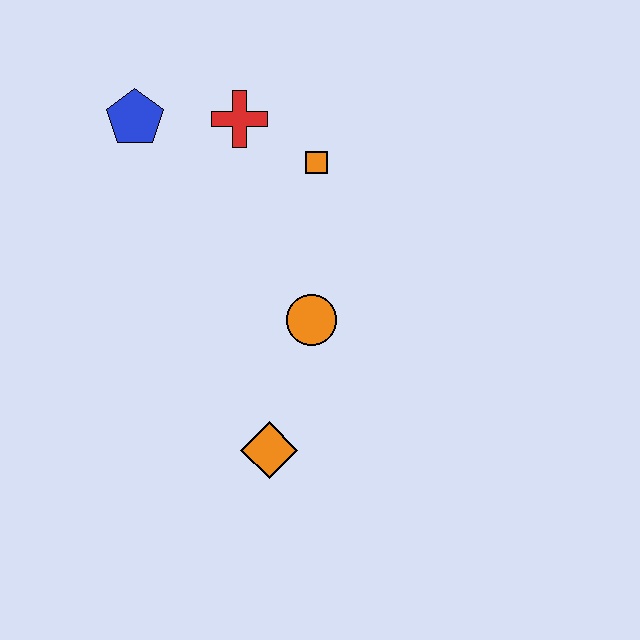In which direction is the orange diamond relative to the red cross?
The orange diamond is below the red cross.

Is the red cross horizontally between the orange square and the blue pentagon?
Yes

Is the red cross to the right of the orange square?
No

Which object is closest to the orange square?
The red cross is closest to the orange square.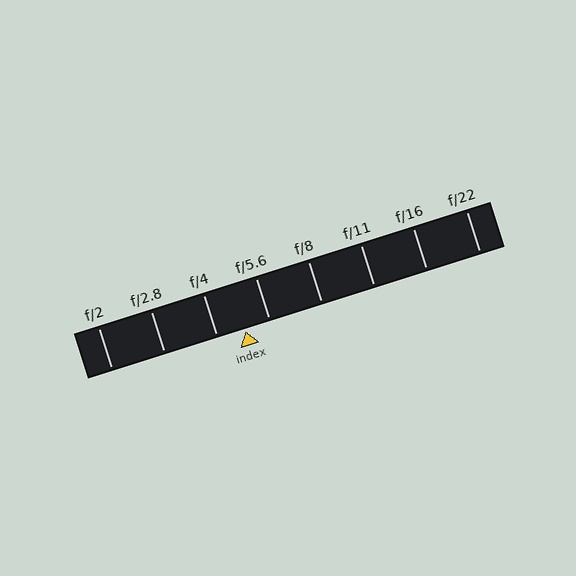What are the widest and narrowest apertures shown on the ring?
The widest aperture shown is f/2 and the narrowest is f/22.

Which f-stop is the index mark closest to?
The index mark is closest to f/5.6.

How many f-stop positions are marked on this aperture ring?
There are 8 f-stop positions marked.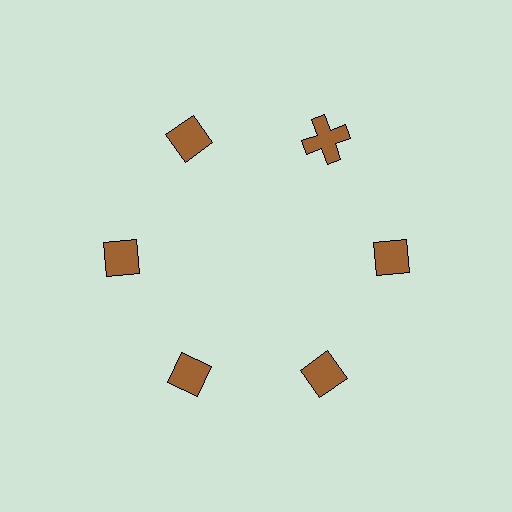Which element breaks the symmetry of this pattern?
The brown cross at roughly the 1 o'clock position breaks the symmetry. All other shapes are brown diamonds.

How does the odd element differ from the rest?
It has a different shape: cross instead of diamond.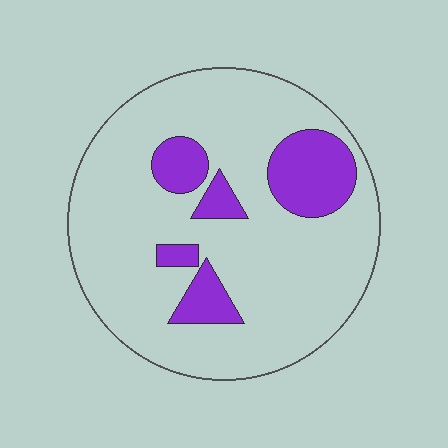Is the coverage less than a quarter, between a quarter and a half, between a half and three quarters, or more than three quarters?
Less than a quarter.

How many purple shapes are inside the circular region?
5.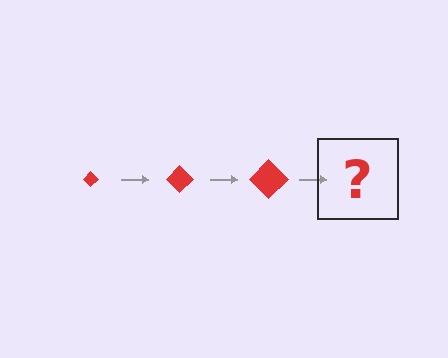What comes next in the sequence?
The next element should be a red diamond, larger than the previous one.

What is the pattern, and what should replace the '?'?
The pattern is that the diamond gets progressively larger each step. The '?' should be a red diamond, larger than the previous one.